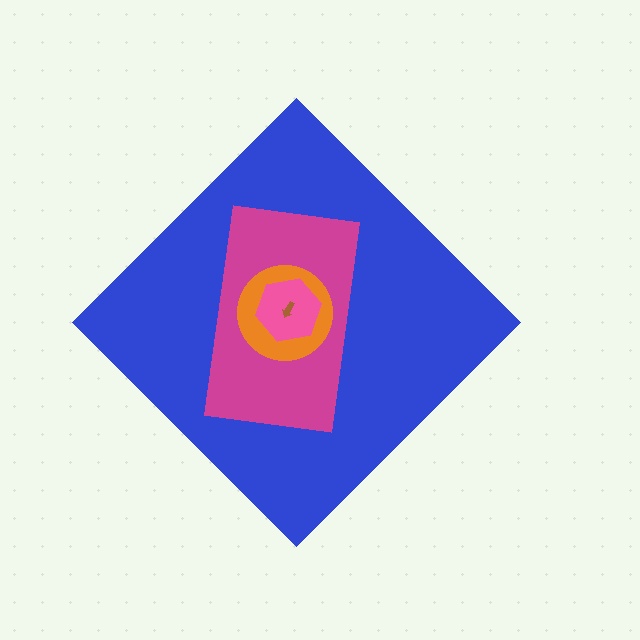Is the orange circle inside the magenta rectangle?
Yes.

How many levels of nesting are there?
5.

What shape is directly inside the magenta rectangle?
The orange circle.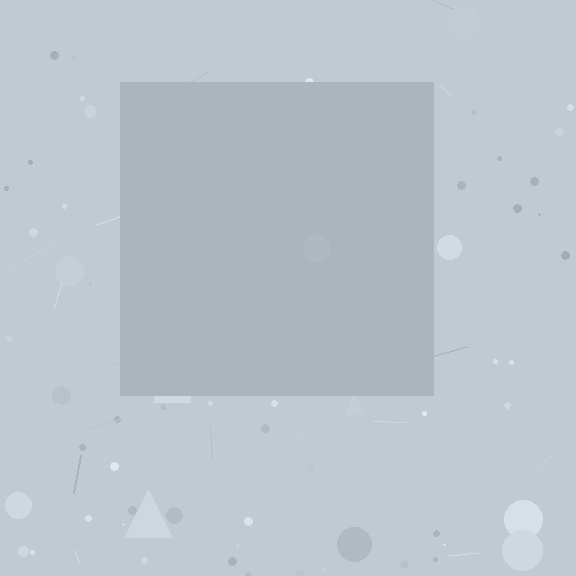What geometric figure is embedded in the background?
A square is embedded in the background.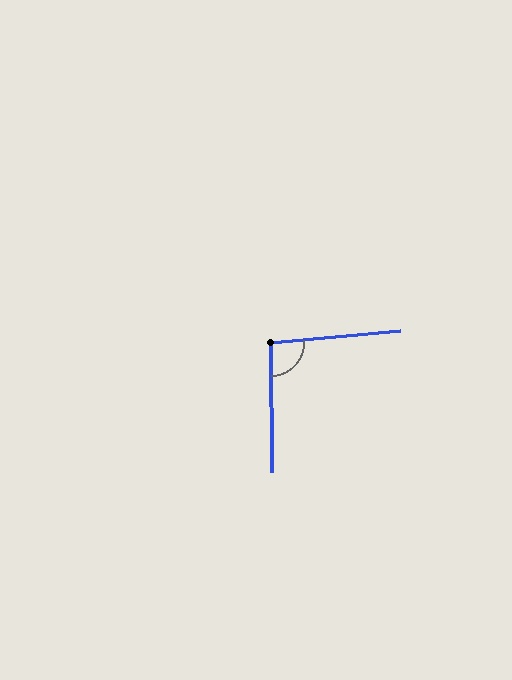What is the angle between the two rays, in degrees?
Approximately 95 degrees.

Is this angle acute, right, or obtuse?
It is obtuse.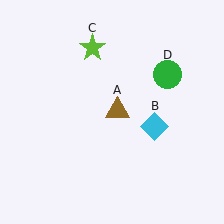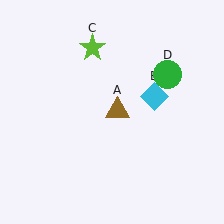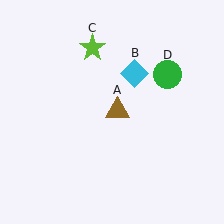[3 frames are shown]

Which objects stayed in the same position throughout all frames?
Brown triangle (object A) and lime star (object C) and green circle (object D) remained stationary.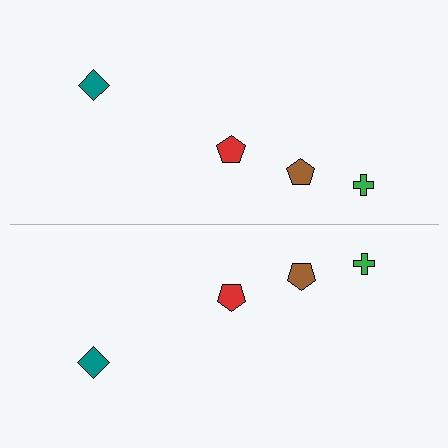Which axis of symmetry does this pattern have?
The pattern has a horizontal axis of symmetry running through the center of the image.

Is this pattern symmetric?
Yes, this pattern has bilateral (reflection) symmetry.